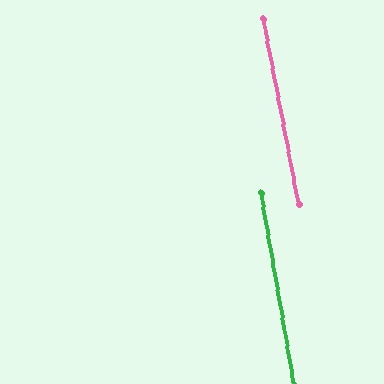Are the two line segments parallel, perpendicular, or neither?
Parallel — their directions differ by only 1.3°.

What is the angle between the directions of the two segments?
Approximately 1 degree.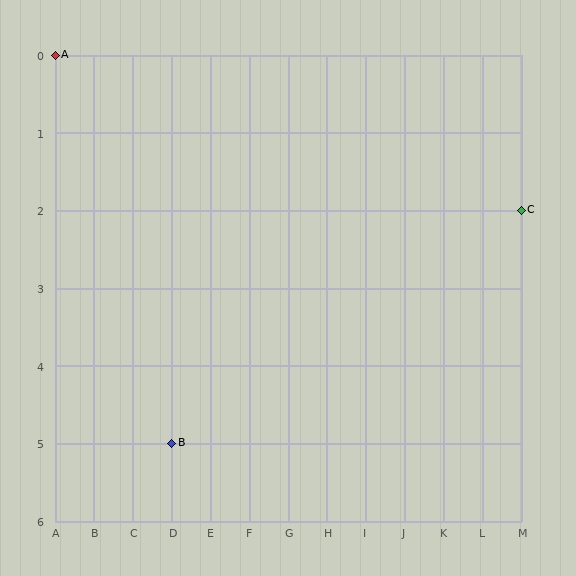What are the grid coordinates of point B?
Point B is at grid coordinates (D, 5).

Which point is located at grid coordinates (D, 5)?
Point B is at (D, 5).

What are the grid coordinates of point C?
Point C is at grid coordinates (M, 2).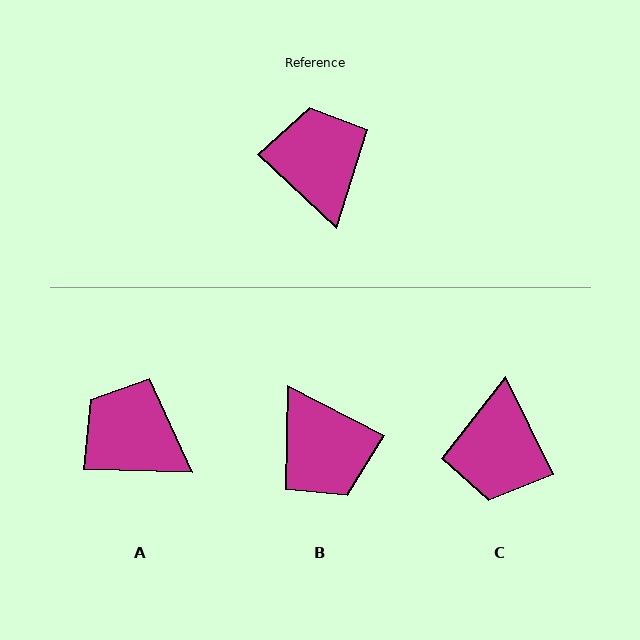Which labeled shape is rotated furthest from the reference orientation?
B, about 164 degrees away.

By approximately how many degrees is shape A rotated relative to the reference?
Approximately 41 degrees counter-clockwise.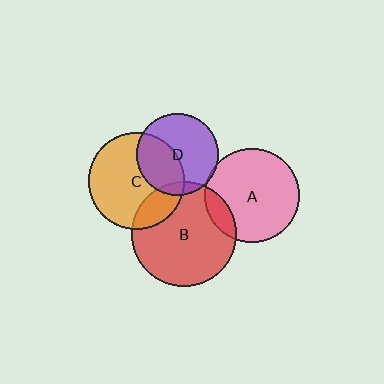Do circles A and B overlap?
Yes.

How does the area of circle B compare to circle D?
Approximately 1.6 times.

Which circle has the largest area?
Circle B (red).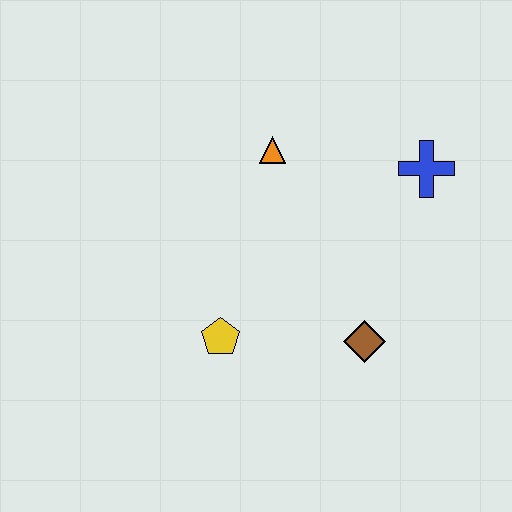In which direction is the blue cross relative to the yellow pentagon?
The blue cross is to the right of the yellow pentagon.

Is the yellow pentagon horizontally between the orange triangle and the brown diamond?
No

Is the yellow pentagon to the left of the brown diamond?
Yes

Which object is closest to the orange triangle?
The blue cross is closest to the orange triangle.